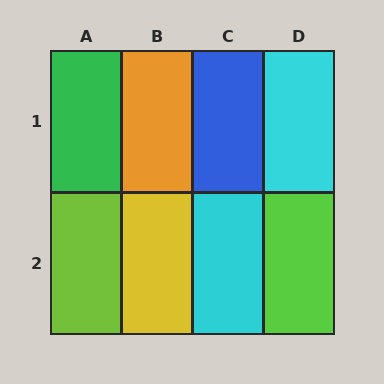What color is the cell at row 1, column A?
Green.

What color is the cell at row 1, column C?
Blue.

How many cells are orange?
1 cell is orange.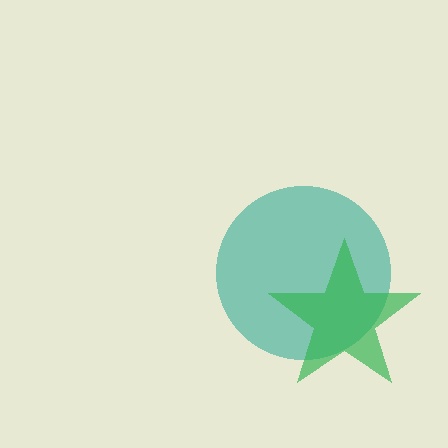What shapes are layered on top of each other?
The layered shapes are: a teal circle, a green star.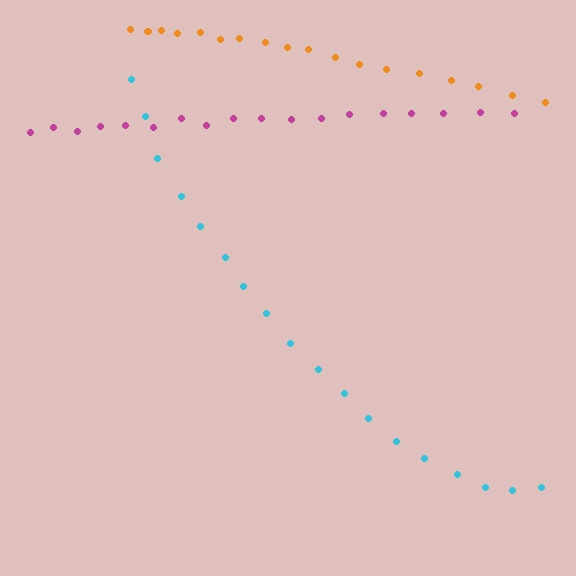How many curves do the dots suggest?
There are 3 distinct paths.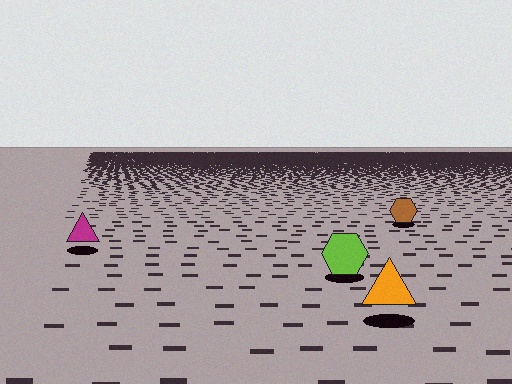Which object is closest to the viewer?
The orange triangle is closest. The texture marks near it are larger and more spread out.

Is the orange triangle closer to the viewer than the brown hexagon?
Yes. The orange triangle is closer — you can tell from the texture gradient: the ground texture is coarser near it.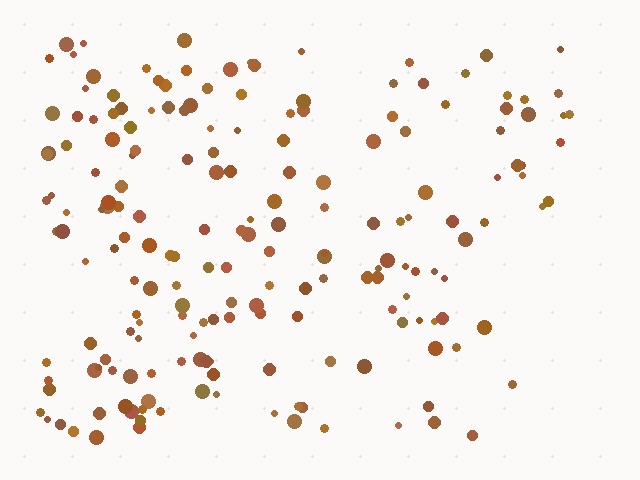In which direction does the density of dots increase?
From right to left, with the left side densest.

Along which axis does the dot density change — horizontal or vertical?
Horizontal.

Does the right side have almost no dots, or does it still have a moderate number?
Still a moderate number, just noticeably fewer than the left.